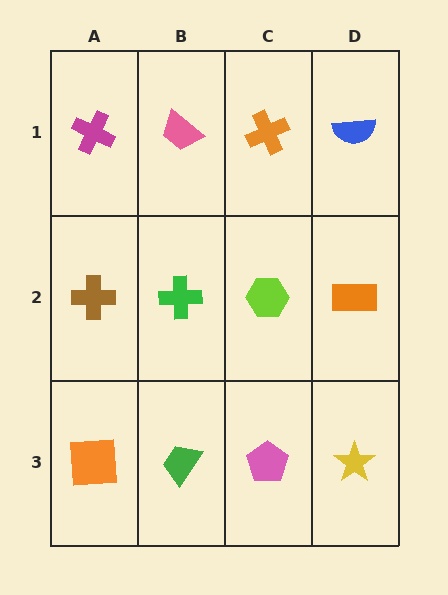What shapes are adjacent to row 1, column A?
A brown cross (row 2, column A), a pink trapezoid (row 1, column B).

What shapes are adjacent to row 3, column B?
A green cross (row 2, column B), an orange square (row 3, column A), a pink pentagon (row 3, column C).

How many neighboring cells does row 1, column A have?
2.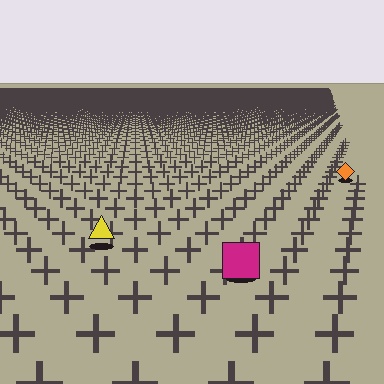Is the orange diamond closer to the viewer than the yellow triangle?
No. The yellow triangle is closer — you can tell from the texture gradient: the ground texture is coarser near it.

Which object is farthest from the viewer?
The orange diamond is farthest from the viewer. It appears smaller and the ground texture around it is denser.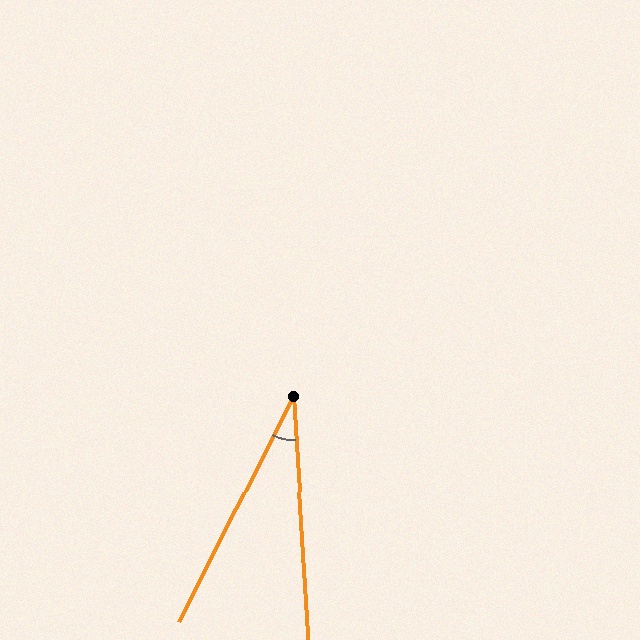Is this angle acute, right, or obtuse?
It is acute.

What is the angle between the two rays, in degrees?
Approximately 30 degrees.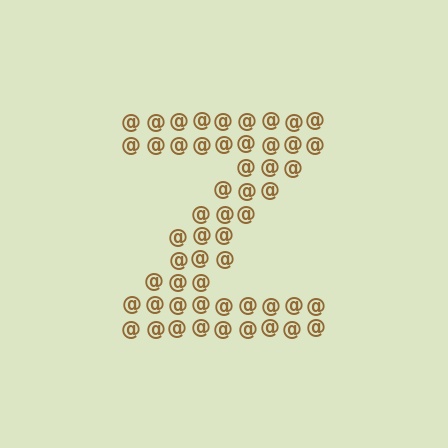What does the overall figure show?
The overall figure shows the letter Z.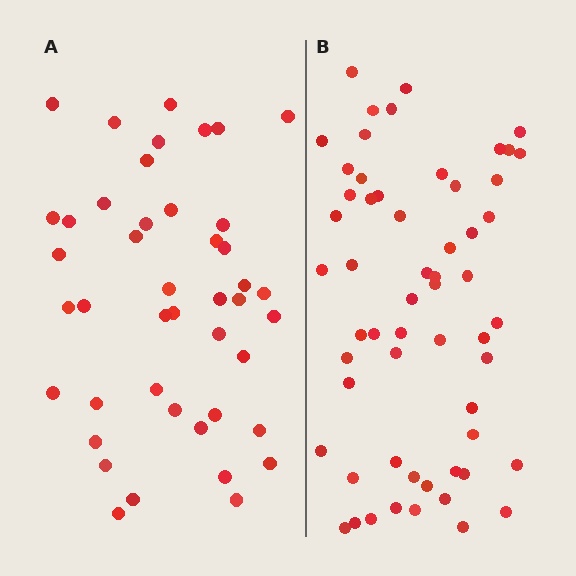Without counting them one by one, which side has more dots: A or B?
Region B (the right region) has more dots.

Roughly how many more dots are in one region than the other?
Region B has approximately 15 more dots than region A.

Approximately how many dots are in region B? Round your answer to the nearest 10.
About 60 dots. (The exact count is 58, which rounds to 60.)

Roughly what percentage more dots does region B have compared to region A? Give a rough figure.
About 30% more.